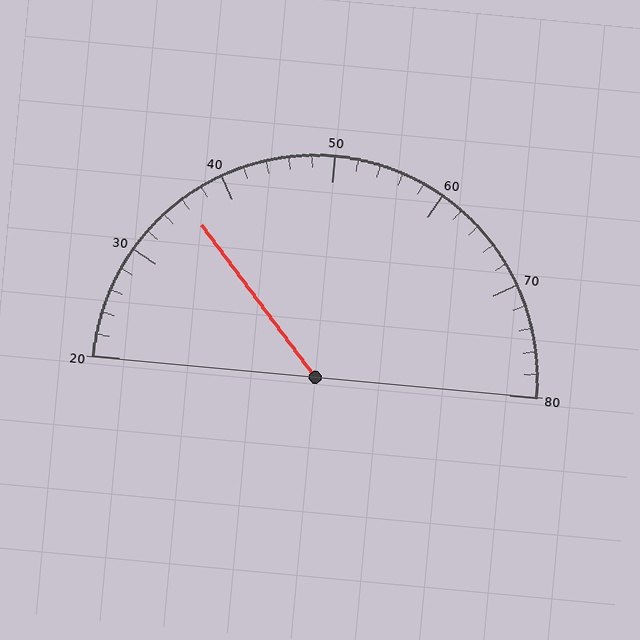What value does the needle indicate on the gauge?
The needle indicates approximately 36.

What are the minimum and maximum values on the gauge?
The gauge ranges from 20 to 80.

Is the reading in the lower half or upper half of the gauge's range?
The reading is in the lower half of the range (20 to 80).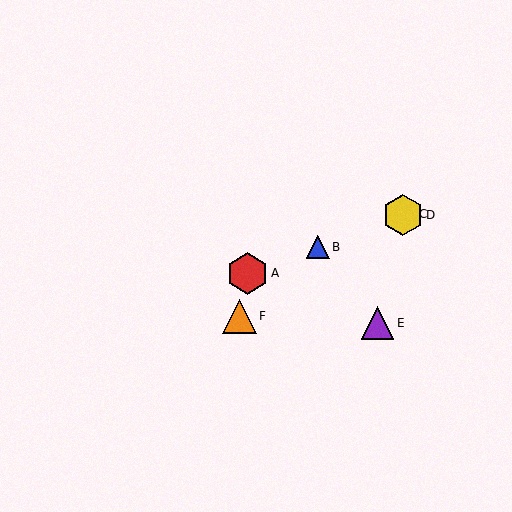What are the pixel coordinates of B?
Object B is at (318, 247).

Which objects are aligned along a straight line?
Objects A, B, C, D are aligned along a straight line.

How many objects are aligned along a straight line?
4 objects (A, B, C, D) are aligned along a straight line.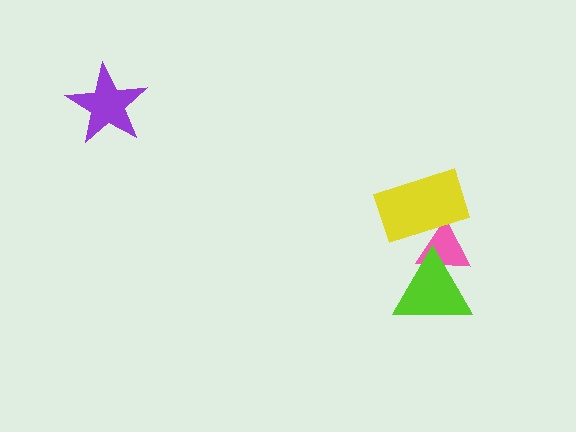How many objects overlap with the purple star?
0 objects overlap with the purple star.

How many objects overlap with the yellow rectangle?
1 object overlaps with the yellow rectangle.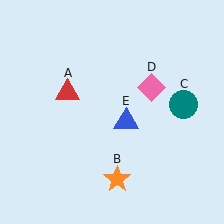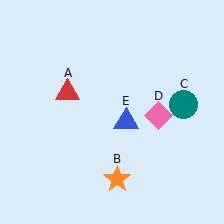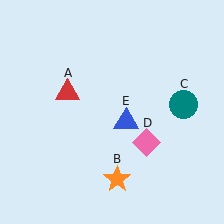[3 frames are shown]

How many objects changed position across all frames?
1 object changed position: pink diamond (object D).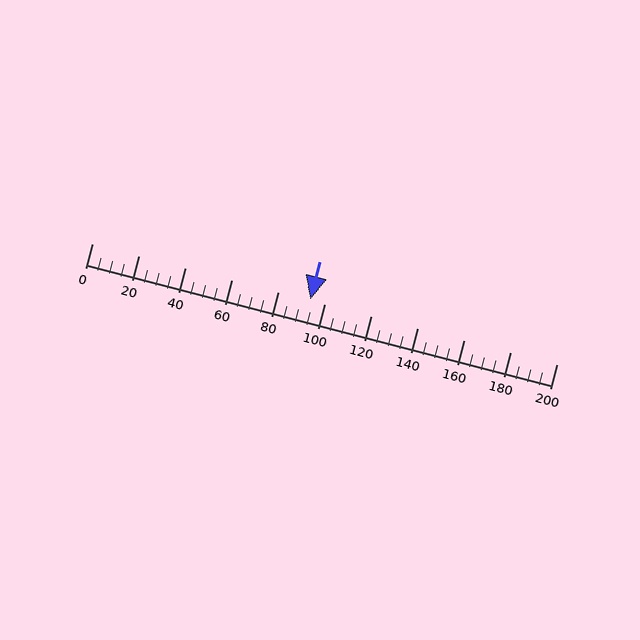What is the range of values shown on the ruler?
The ruler shows values from 0 to 200.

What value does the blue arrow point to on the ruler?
The blue arrow points to approximately 94.